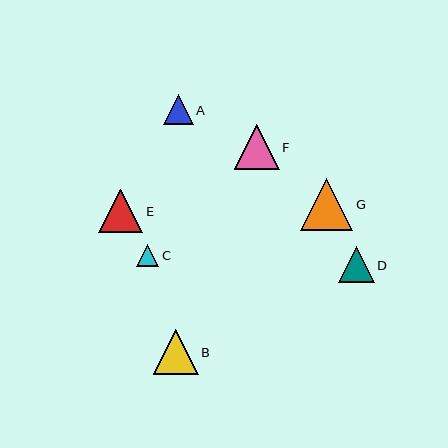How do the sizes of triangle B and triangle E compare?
Triangle B and triangle E are approximately the same size.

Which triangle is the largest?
Triangle G is the largest with a size of approximately 52 pixels.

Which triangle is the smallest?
Triangle C is the smallest with a size of approximately 22 pixels.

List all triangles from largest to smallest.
From largest to smallest: G, F, B, E, D, A, C.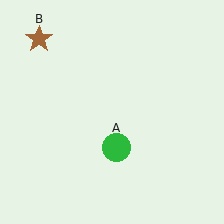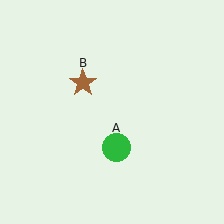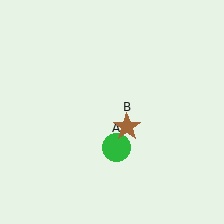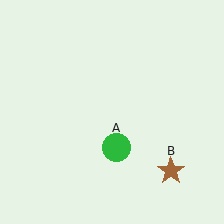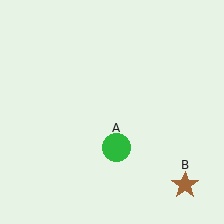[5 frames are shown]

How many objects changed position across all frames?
1 object changed position: brown star (object B).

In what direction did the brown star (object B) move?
The brown star (object B) moved down and to the right.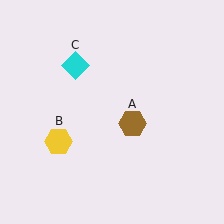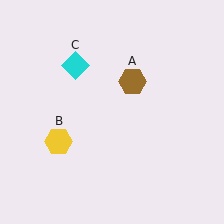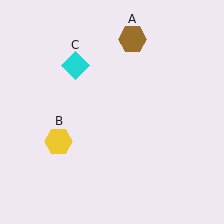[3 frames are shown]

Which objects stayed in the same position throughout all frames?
Yellow hexagon (object B) and cyan diamond (object C) remained stationary.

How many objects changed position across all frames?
1 object changed position: brown hexagon (object A).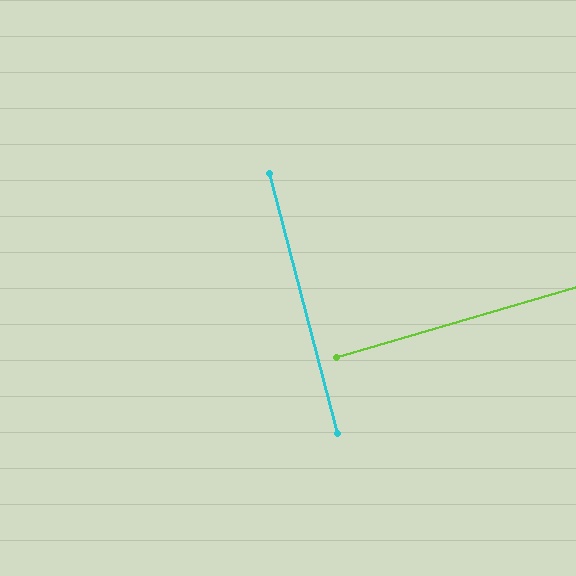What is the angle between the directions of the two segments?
Approximately 88 degrees.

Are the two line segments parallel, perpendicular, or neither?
Perpendicular — they meet at approximately 88°.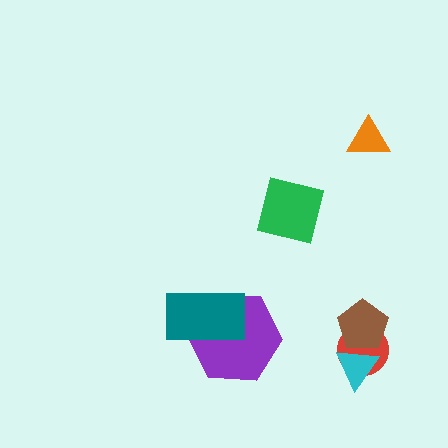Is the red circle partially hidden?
Yes, it is partially covered by another shape.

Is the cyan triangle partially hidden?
Yes, it is partially covered by another shape.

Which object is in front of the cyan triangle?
The brown pentagon is in front of the cyan triangle.